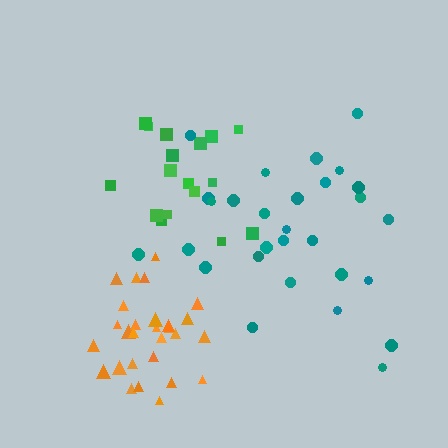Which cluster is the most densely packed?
Orange.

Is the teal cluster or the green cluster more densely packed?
Green.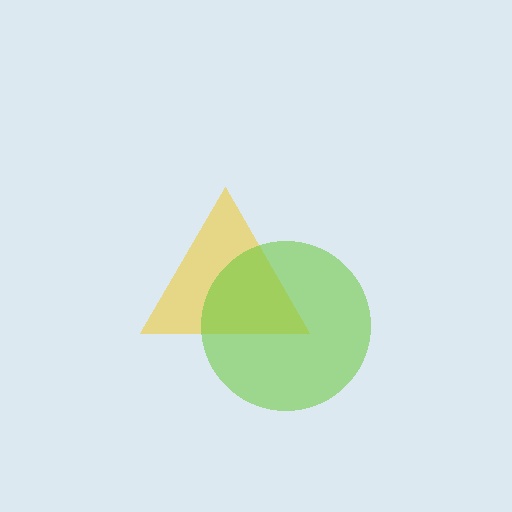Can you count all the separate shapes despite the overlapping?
Yes, there are 2 separate shapes.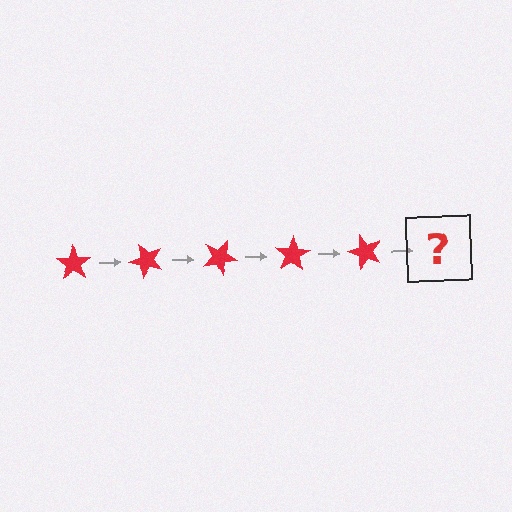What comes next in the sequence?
The next element should be a red star rotated 250 degrees.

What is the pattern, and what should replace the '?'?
The pattern is that the star rotates 50 degrees each step. The '?' should be a red star rotated 250 degrees.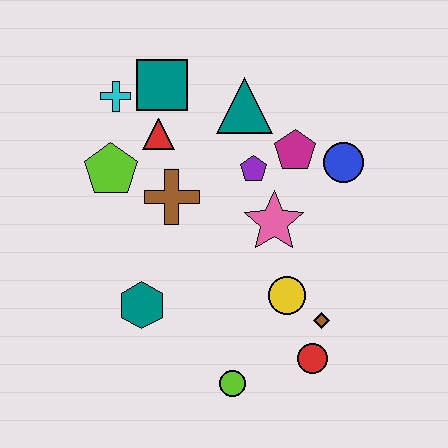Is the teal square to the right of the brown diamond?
No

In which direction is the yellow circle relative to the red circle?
The yellow circle is above the red circle.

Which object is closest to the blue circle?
The magenta pentagon is closest to the blue circle.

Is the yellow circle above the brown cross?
No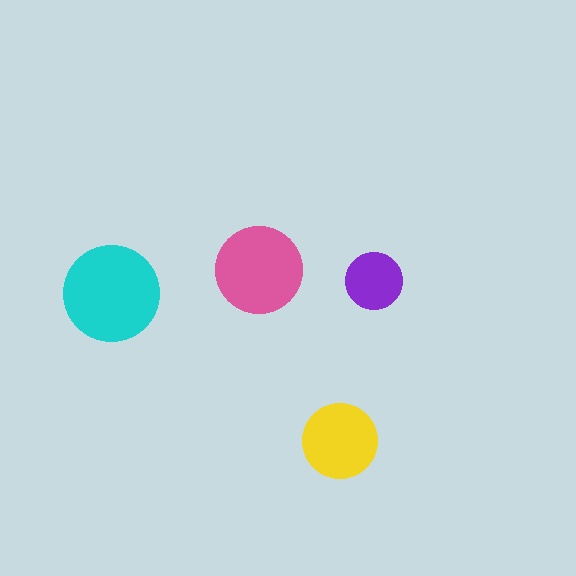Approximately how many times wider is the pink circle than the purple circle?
About 1.5 times wider.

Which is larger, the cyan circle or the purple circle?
The cyan one.